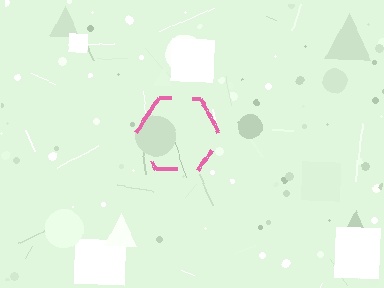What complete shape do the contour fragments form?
The contour fragments form a hexagon.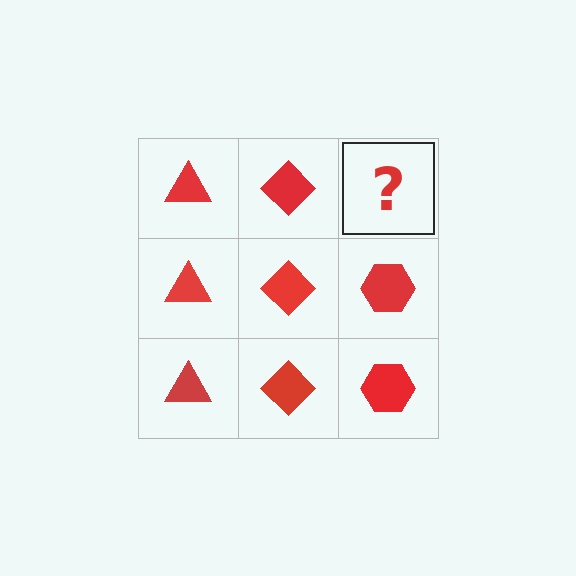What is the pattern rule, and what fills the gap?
The rule is that each column has a consistent shape. The gap should be filled with a red hexagon.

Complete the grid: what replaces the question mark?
The question mark should be replaced with a red hexagon.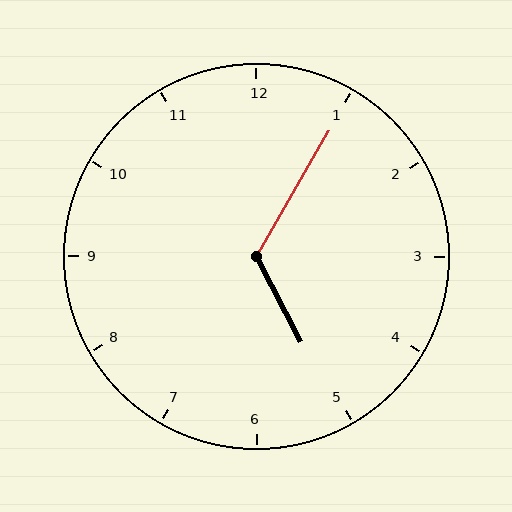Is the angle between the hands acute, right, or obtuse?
It is obtuse.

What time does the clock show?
5:05.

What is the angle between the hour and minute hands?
Approximately 122 degrees.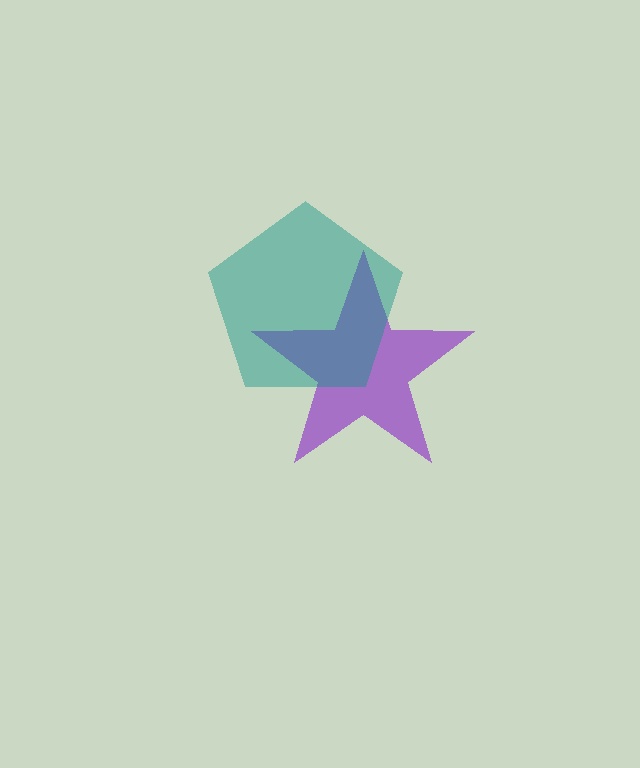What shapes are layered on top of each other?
The layered shapes are: a purple star, a teal pentagon.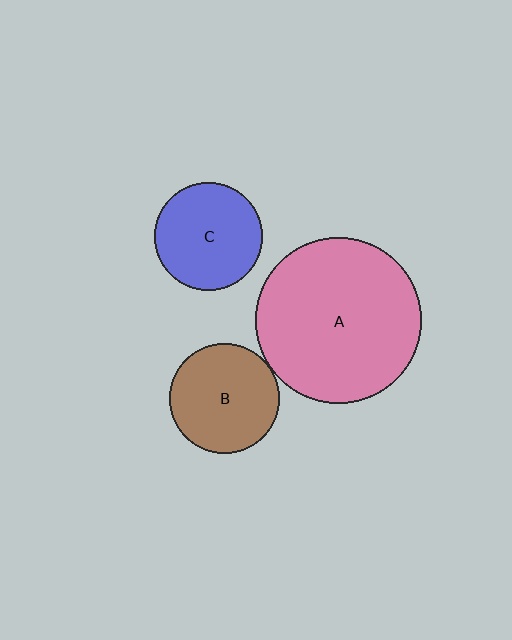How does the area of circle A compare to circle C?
Approximately 2.4 times.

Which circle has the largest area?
Circle A (pink).